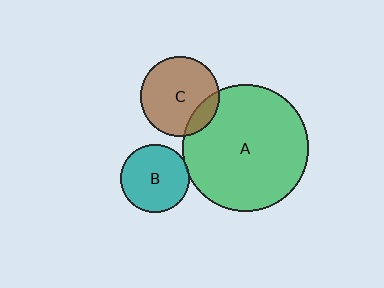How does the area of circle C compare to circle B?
Approximately 1.4 times.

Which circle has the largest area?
Circle A (green).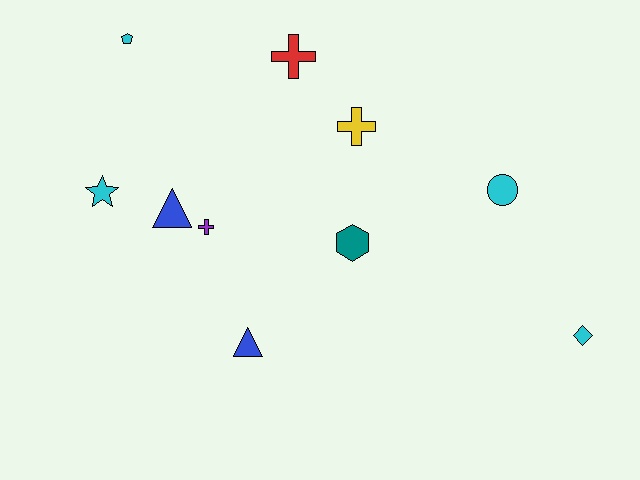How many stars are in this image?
There is 1 star.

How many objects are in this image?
There are 10 objects.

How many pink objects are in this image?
There are no pink objects.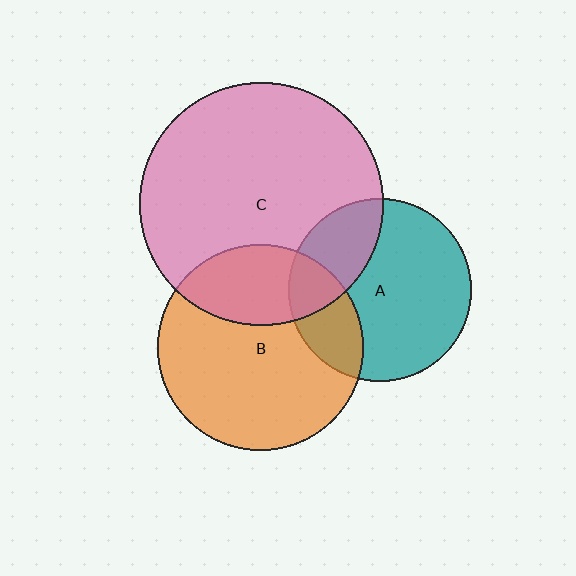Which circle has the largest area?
Circle C (pink).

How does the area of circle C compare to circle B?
Approximately 1.4 times.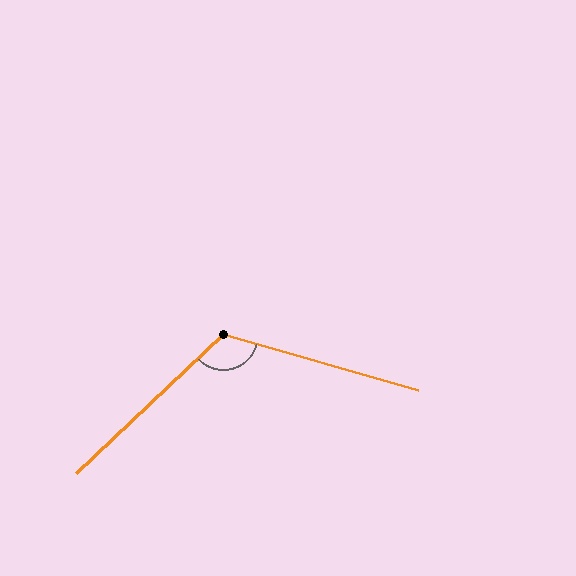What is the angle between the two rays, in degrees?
Approximately 121 degrees.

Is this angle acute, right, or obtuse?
It is obtuse.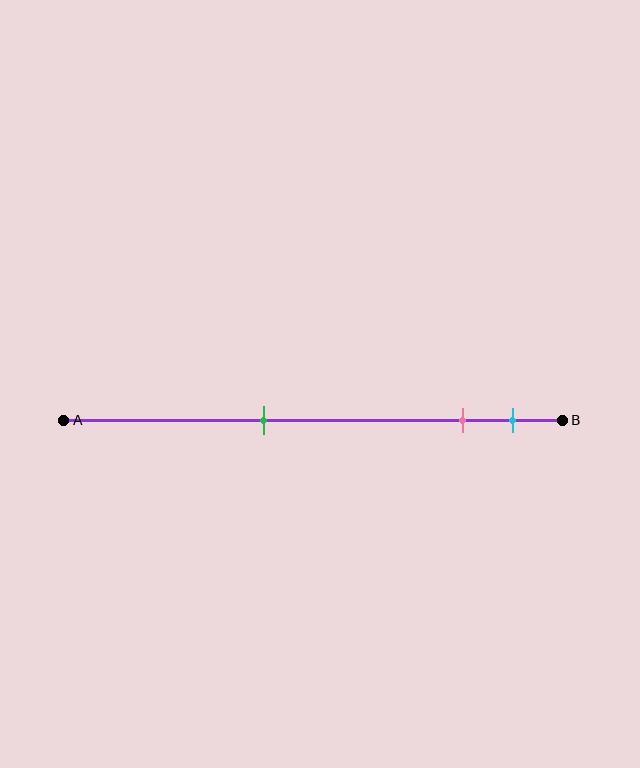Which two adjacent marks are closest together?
The pink and cyan marks are the closest adjacent pair.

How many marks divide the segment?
There are 3 marks dividing the segment.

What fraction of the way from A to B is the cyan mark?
The cyan mark is approximately 90% (0.9) of the way from A to B.